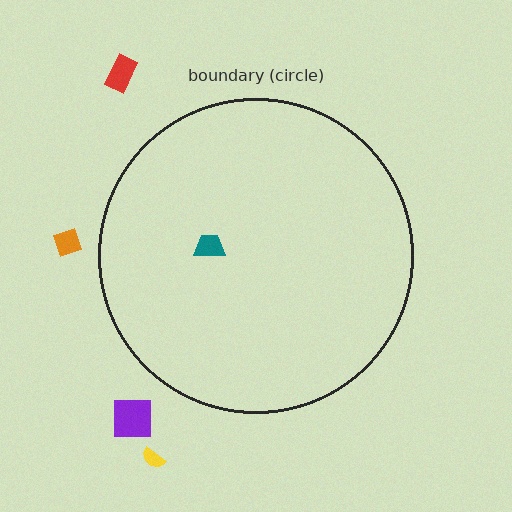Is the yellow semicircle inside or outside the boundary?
Outside.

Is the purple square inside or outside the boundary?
Outside.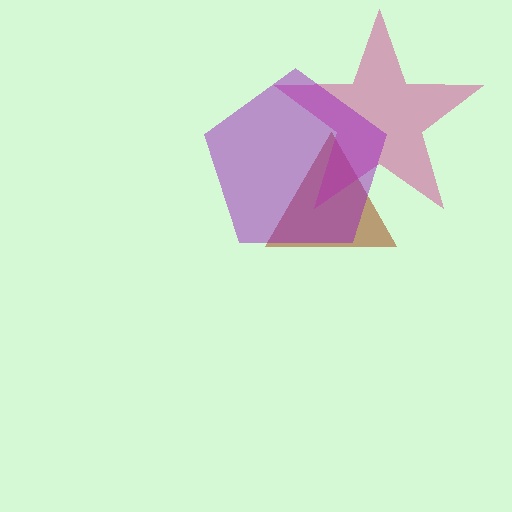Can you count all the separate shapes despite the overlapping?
Yes, there are 3 separate shapes.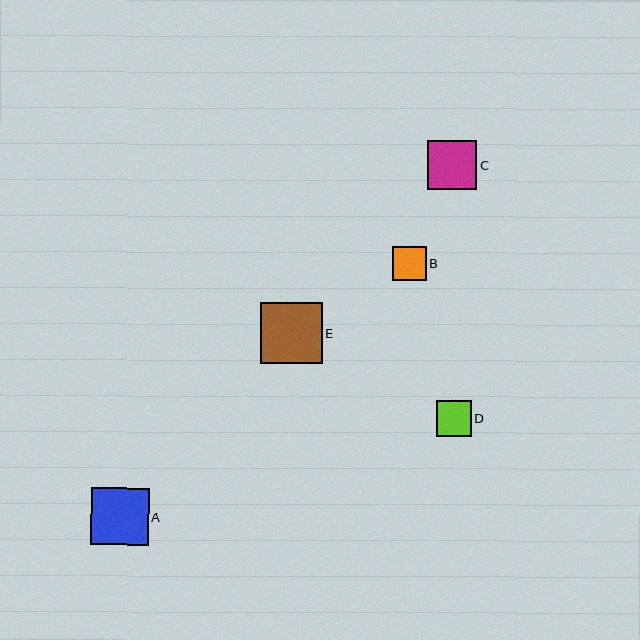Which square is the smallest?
Square B is the smallest with a size of approximately 34 pixels.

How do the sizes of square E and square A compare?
Square E and square A are approximately the same size.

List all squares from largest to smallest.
From largest to smallest: E, A, C, D, B.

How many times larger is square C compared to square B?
Square C is approximately 1.5 times the size of square B.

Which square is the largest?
Square E is the largest with a size of approximately 62 pixels.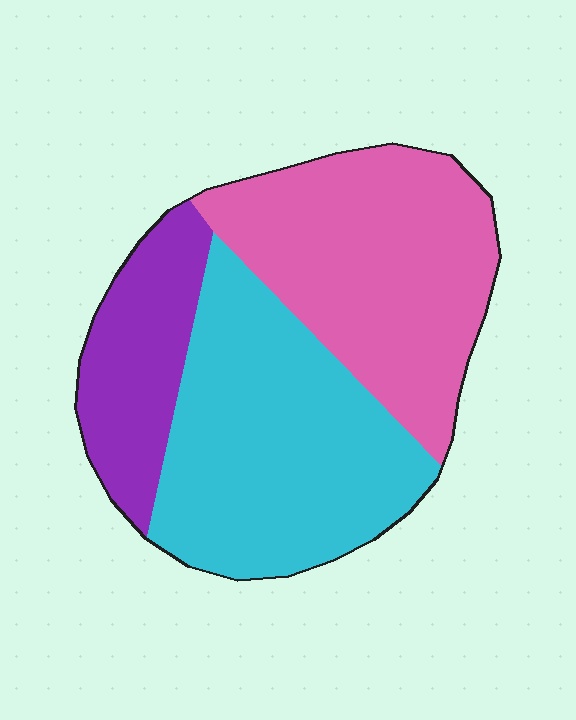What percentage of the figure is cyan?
Cyan takes up about two fifths (2/5) of the figure.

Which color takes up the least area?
Purple, at roughly 20%.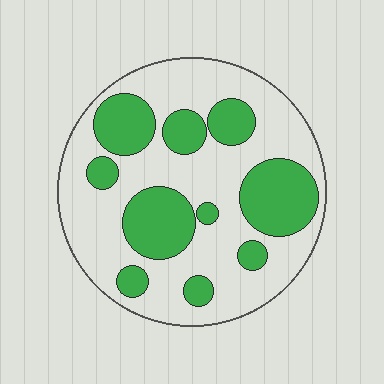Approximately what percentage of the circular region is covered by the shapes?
Approximately 35%.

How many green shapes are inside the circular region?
10.